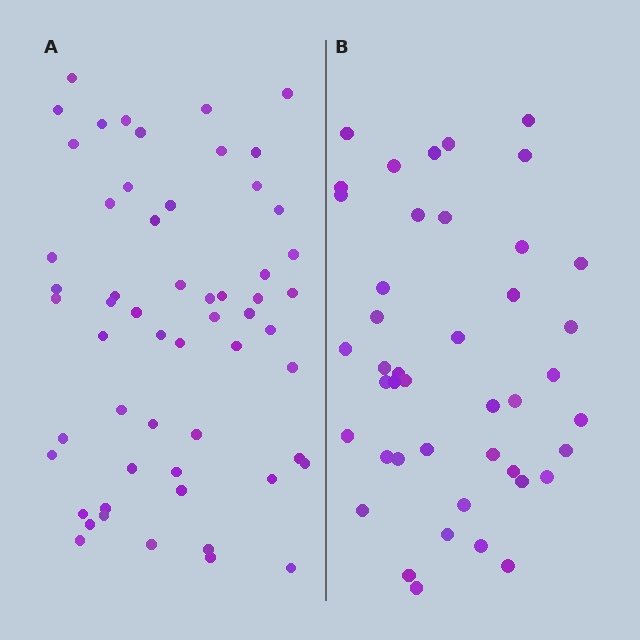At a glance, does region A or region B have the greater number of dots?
Region A (the left region) has more dots.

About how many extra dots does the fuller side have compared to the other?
Region A has approximately 15 more dots than region B.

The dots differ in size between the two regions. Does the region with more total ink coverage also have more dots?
No. Region B has more total ink coverage because its dots are larger, but region A actually contains more individual dots. Total area can be misleading — the number of items is what matters here.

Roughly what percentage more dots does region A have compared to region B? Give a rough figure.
About 35% more.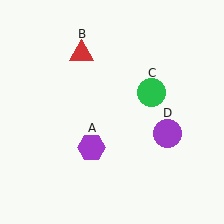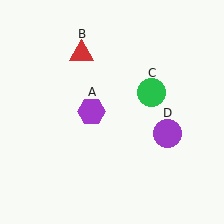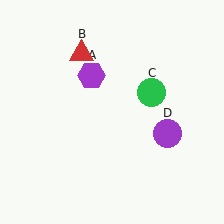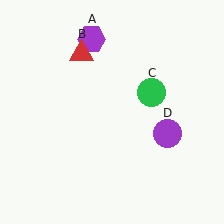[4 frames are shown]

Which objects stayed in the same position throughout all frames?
Red triangle (object B) and green circle (object C) and purple circle (object D) remained stationary.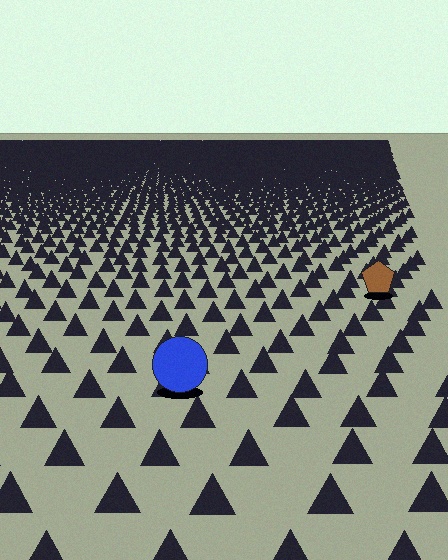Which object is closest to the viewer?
The blue circle is closest. The texture marks near it are larger and more spread out.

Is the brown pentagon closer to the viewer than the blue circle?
No. The blue circle is closer — you can tell from the texture gradient: the ground texture is coarser near it.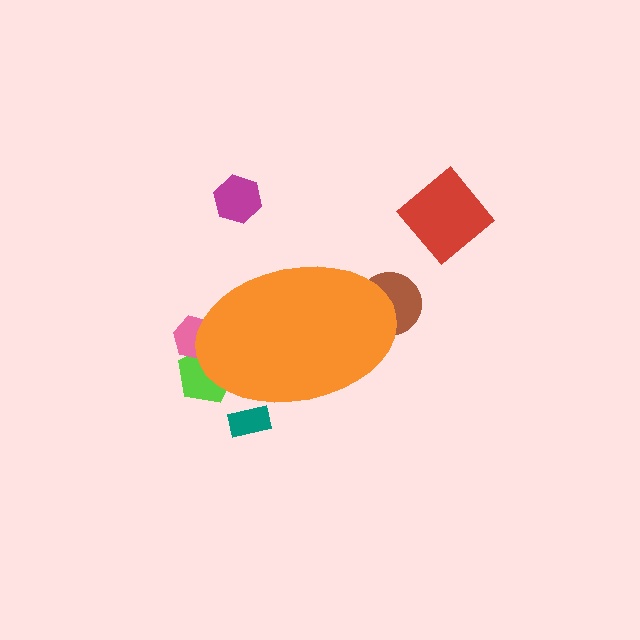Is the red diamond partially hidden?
No, the red diamond is fully visible.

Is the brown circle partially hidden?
Yes, the brown circle is partially hidden behind the orange ellipse.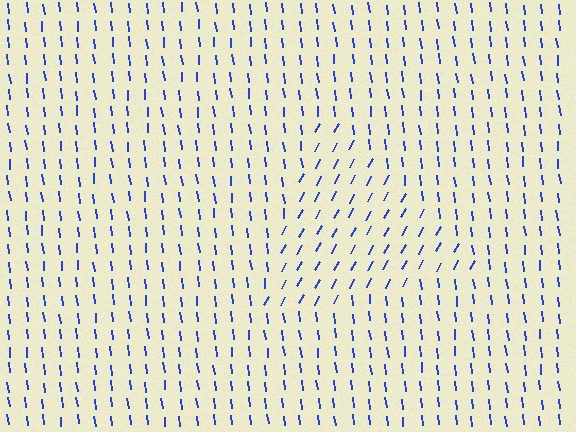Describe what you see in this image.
The image is filled with small blue line segments. A triangle region in the image has lines oriented differently from the surrounding lines, creating a visible texture boundary.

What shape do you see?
I see a triangle.